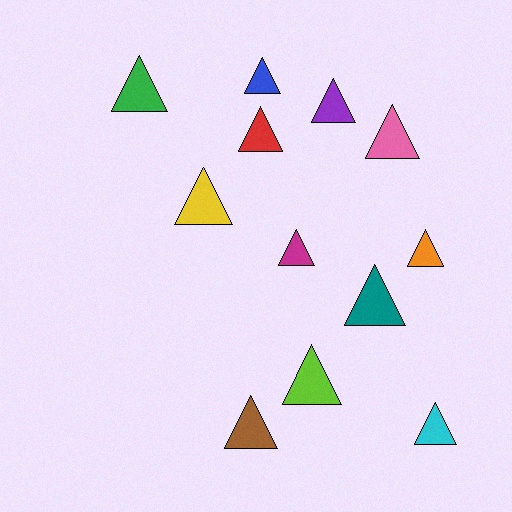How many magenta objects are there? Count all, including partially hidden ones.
There is 1 magenta object.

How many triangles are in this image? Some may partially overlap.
There are 12 triangles.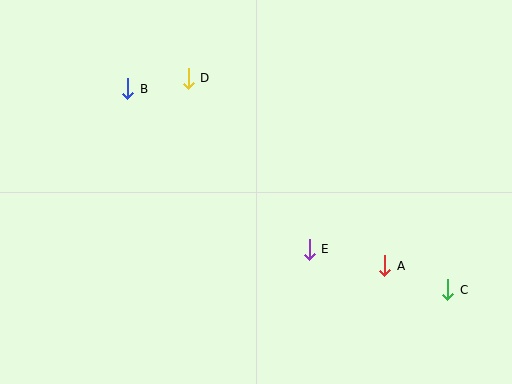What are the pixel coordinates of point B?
Point B is at (128, 89).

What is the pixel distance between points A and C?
The distance between A and C is 67 pixels.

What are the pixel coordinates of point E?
Point E is at (309, 249).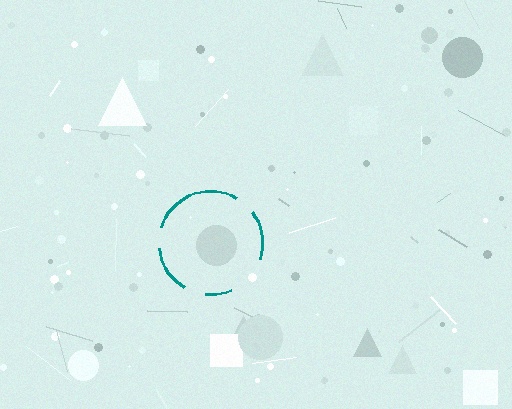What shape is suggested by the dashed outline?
The dashed outline suggests a circle.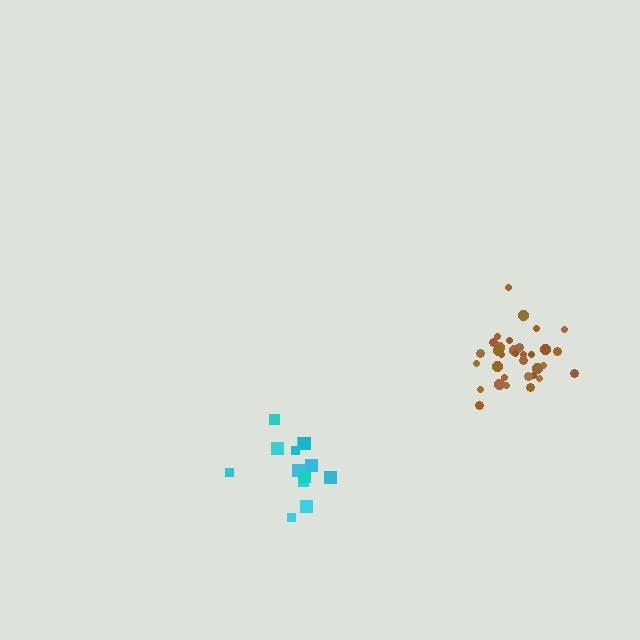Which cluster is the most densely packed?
Brown.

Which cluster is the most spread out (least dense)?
Cyan.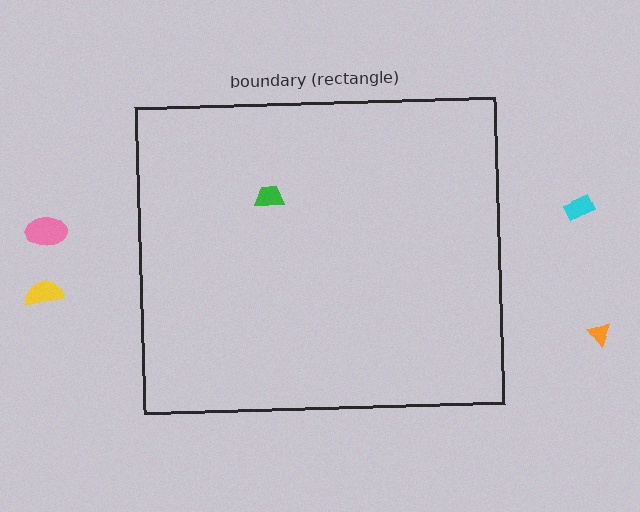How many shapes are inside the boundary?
1 inside, 4 outside.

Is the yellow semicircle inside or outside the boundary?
Outside.